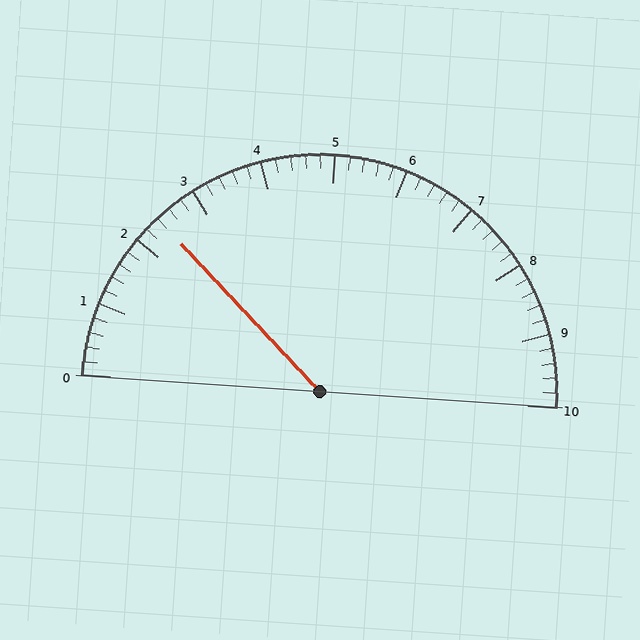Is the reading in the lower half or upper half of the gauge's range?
The reading is in the lower half of the range (0 to 10).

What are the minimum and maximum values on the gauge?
The gauge ranges from 0 to 10.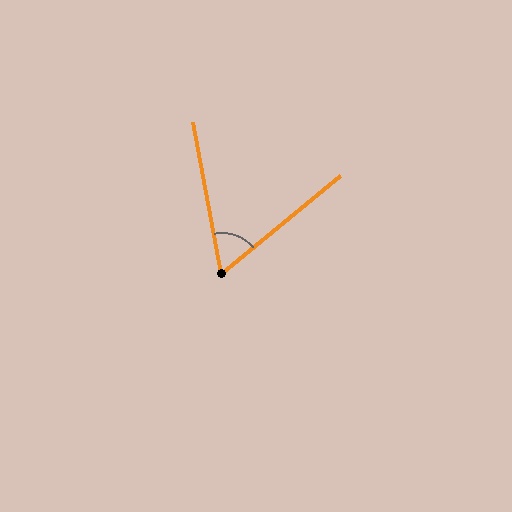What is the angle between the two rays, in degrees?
Approximately 61 degrees.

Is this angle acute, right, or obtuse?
It is acute.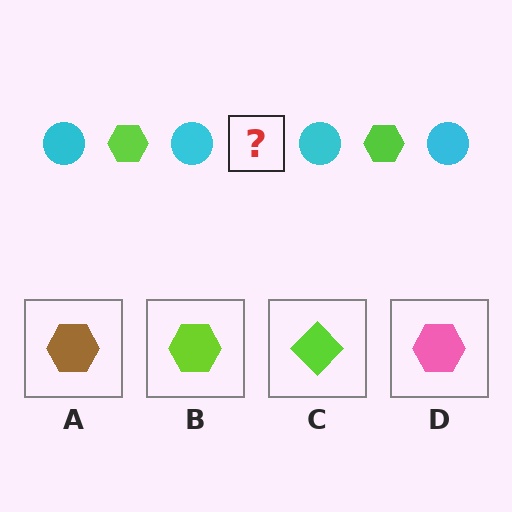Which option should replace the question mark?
Option B.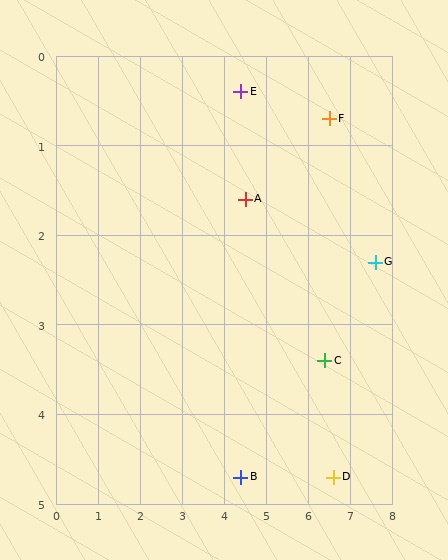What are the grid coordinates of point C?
Point C is at approximately (6.4, 3.4).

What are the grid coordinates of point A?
Point A is at approximately (4.5, 1.6).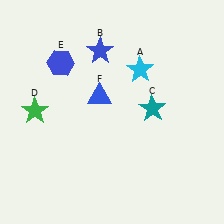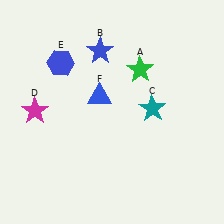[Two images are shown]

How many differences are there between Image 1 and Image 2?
There are 2 differences between the two images.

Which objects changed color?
A changed from cyan to green. D changed from green to magenta.